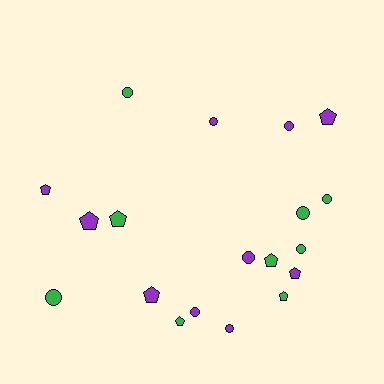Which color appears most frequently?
Purple, with 10 objects.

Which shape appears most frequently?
Circle, with 10 objects.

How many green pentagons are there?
There are 4 green pentagons.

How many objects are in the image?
There are 19 objects.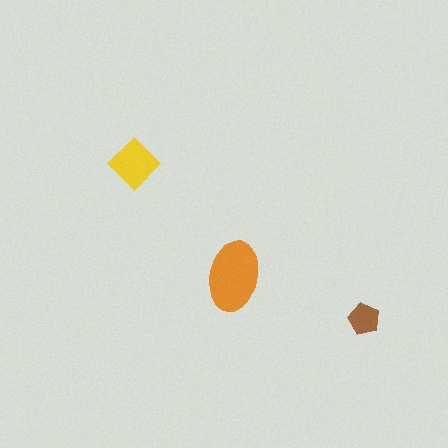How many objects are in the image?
There are 3 objects in the image.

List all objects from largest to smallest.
The orange ellipse, the yellow diamond, the brown pentagon.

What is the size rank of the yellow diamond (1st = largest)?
2nd.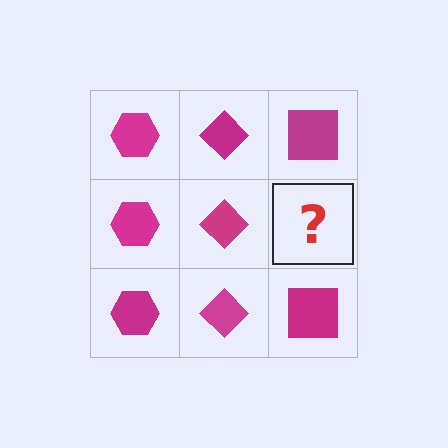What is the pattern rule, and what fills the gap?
The rule is that each column has a consistent shape. The gap should be filled with a magenta square.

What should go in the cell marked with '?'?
The missing cell should contain a magenta square.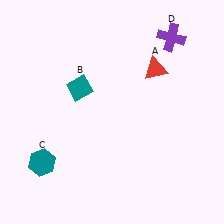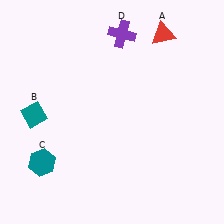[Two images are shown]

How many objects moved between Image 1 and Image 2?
3 objects moved between the two images.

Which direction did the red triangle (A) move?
The red triangle (A) moved up.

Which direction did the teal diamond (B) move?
The teal diamond (B) moved left.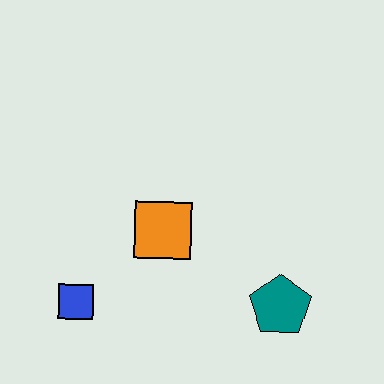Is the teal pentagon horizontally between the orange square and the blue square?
No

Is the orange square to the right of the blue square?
Yes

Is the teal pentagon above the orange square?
No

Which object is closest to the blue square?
The orange square is closest to the blue square.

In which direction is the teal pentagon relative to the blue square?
The teal pentagon is to the right of the blue square.